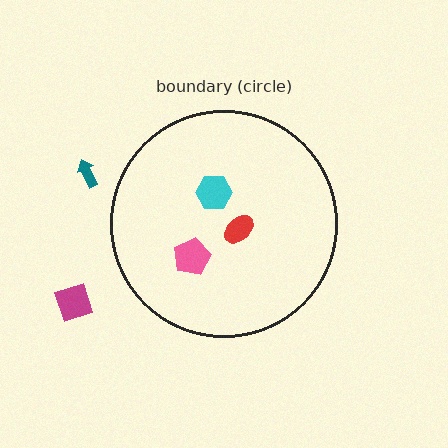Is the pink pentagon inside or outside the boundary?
Inside.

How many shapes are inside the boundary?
3 inside, 2 outside.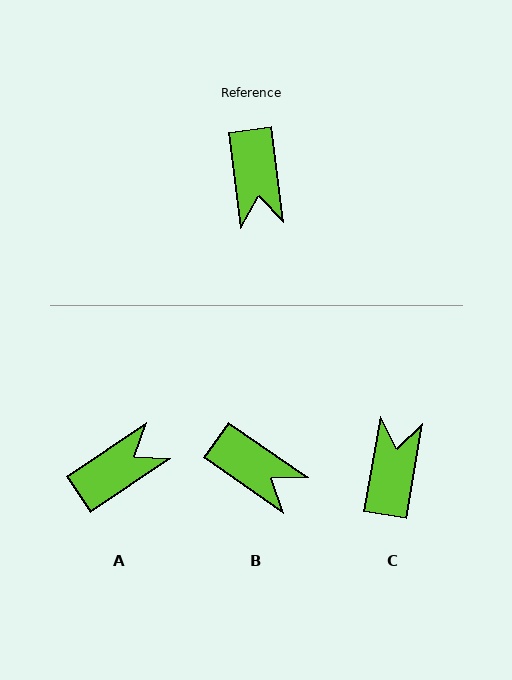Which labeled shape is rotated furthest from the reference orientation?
C, about 163 degrees away.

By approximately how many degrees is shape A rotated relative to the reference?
Approximately 117 degrees counter-clockwise.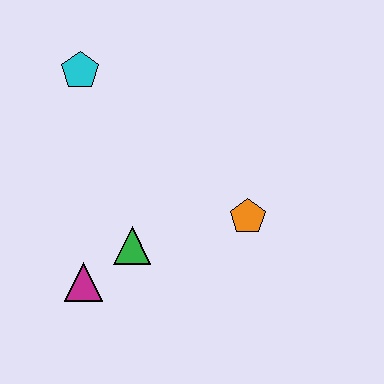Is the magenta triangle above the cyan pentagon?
No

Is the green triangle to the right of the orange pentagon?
No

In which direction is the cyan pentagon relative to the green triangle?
The cyan pentagon is above the green triangle.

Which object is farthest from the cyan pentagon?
The orange pentagon is farthest from the cyan pentagon.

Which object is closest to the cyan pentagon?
The green triangle is closest to the cyan pentagon.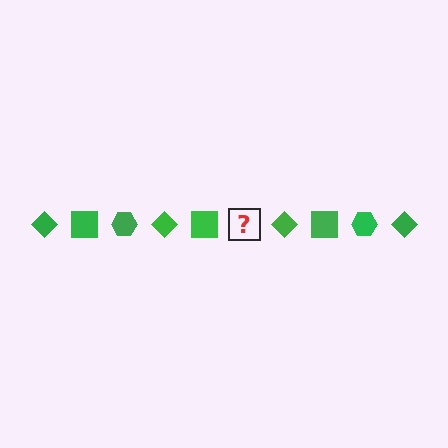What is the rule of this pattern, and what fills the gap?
The rule is that the pattern cycles through diamond, square, hexagon shapes in green. The gap should be filled with a green hexagon.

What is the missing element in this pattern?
The missing element is a green hexagon.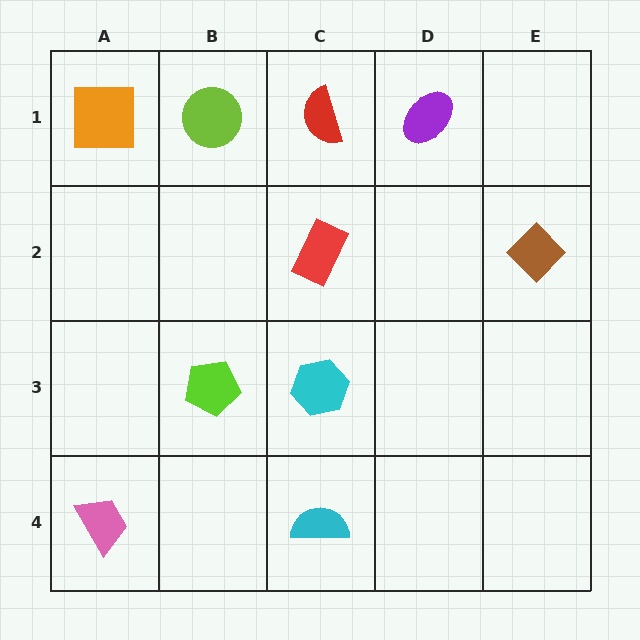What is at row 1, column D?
A purple ellipse.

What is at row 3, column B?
A lime pentagon.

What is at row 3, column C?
A cyan hexagon.